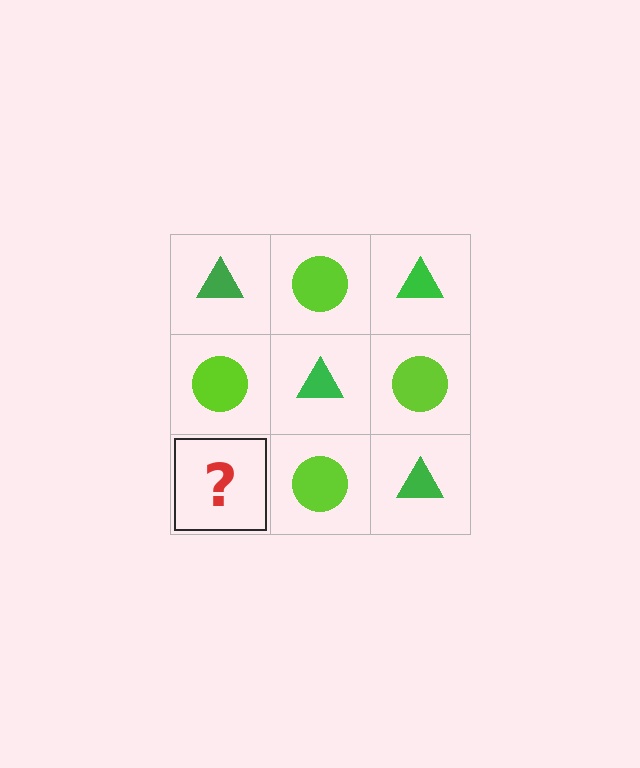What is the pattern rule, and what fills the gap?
The rule is that it alternates green triangle and lime circle in a checkerboard pattern. The gap should be filled with a green triangle.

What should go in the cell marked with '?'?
The missing cell should contain a green triangle.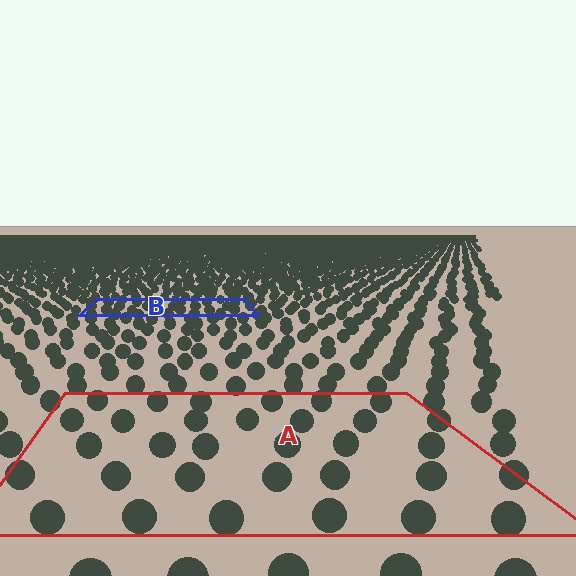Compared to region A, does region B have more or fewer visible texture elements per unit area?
Region B has more texture elements per unit area — they are packed more densely because it is farther away.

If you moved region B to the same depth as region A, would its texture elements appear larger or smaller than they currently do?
They would appear larger. At a closer depth, the same texture elements are projected at a bigger on-screen size.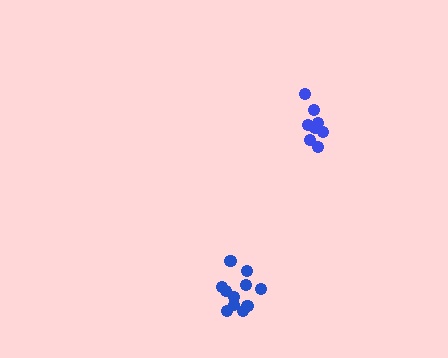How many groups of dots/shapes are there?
There are 2 groups.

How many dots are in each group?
Group 1: 8 dots, Group 2: 11 dots (19 total).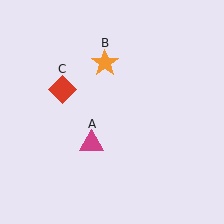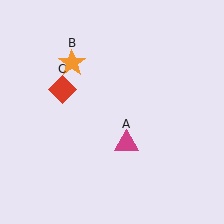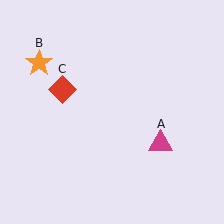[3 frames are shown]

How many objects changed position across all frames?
2 objects changed position: magenta triangle (object A), orange star (object B).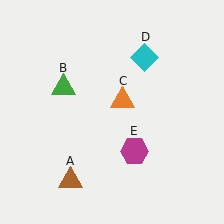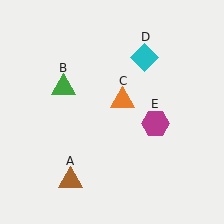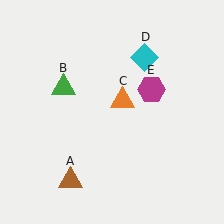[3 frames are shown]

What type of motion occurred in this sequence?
The magenta hexagon (object E) rotated counterclockwise around the center of the scene.